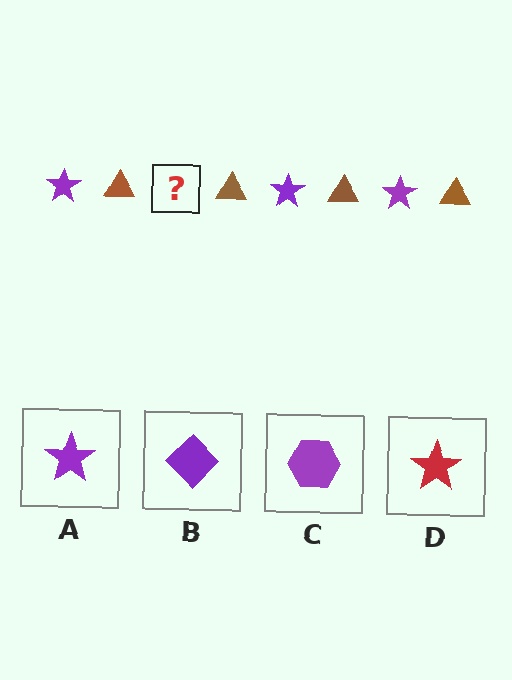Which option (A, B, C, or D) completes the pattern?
A.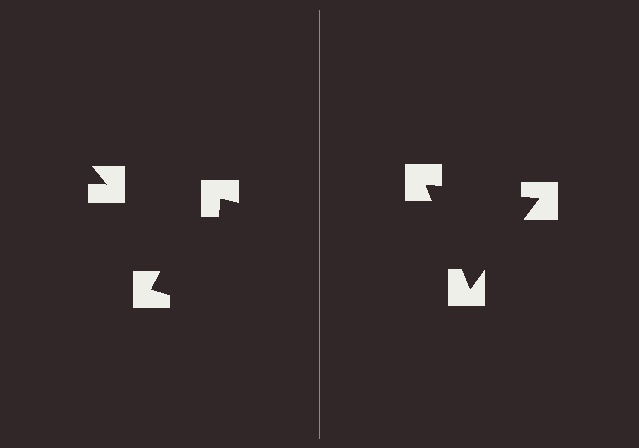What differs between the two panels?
The notched squares are positioned identically on both sides; only the wedge orientations differ. On the right they align to a triangle; on the left they are misaligned.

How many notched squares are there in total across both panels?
6 — 3 on each side.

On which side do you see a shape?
An illusory triangle appears on the right side. On the left side the wedge cuts are rotated, so no coherent shape forms.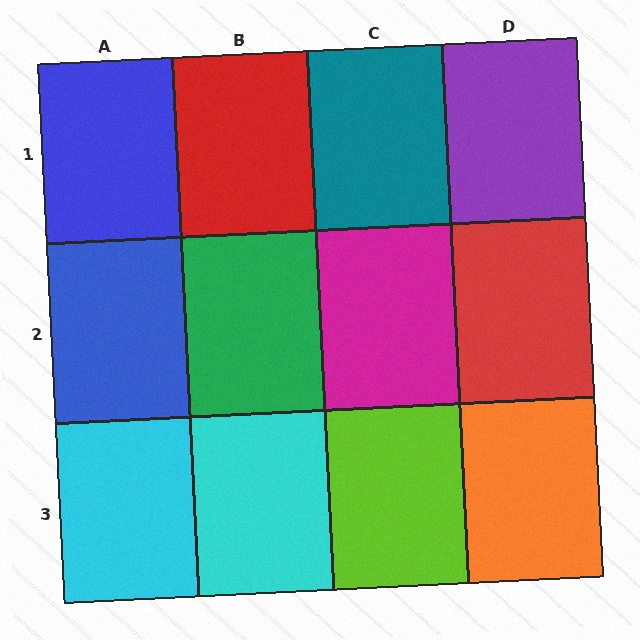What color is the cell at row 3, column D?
Orange.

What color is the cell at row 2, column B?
Green.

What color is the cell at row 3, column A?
Cyan.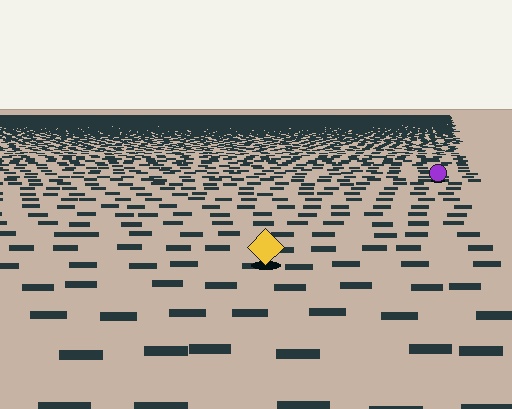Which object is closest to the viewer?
The yellow diamond is closest. The texture marks near it are larger and more spread out.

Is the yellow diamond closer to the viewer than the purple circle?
Yes. The yellow diamond is closer — you can tell from the texture gradient: the ground texture is coarser near it.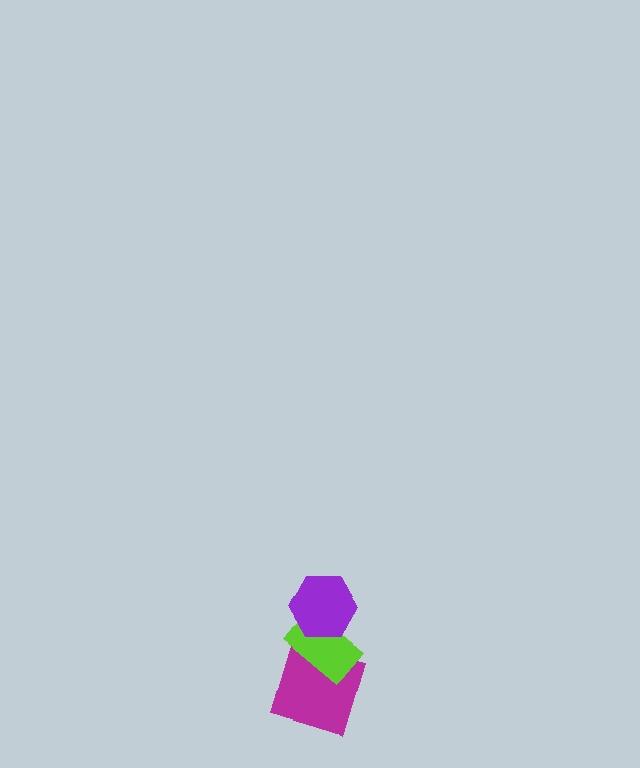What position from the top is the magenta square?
The magenta square is 3rd from the top.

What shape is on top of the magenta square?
The lime rectangle is on top of the magenta square.